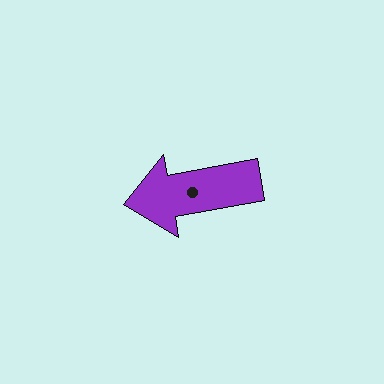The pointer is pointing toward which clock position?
Roughly 9 o'clock.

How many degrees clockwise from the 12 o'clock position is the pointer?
Approximately 260 degrees.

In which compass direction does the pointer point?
West.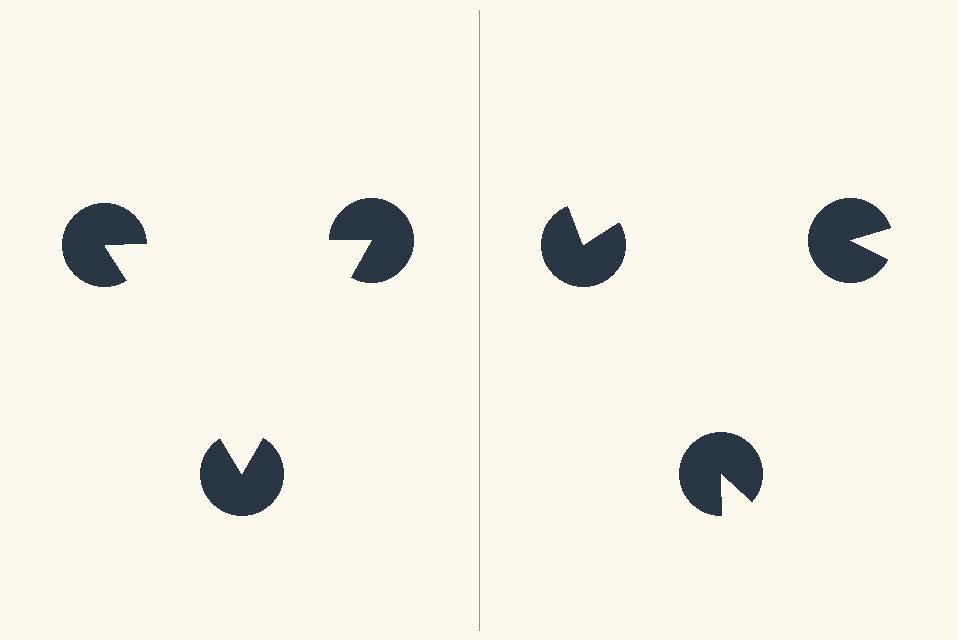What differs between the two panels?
The pac-man discs are positioned identically on both sides; only the wedge orientations differ. On the left they align to a triangle; on the right they are misaligned.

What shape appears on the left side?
An illusory triangle.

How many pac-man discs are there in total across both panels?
6 — 3 on each side.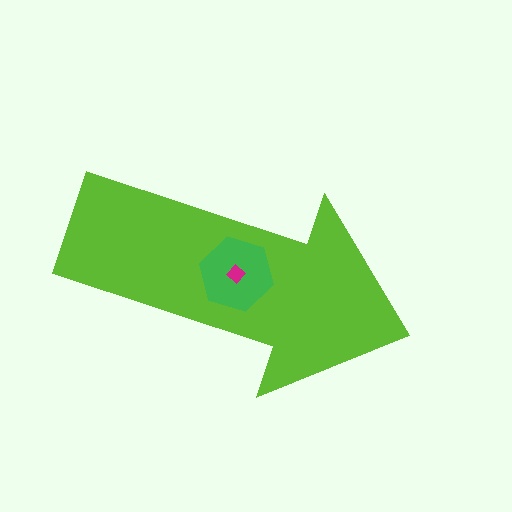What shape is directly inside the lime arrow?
The green hexagon.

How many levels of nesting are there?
3.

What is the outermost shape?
The lime arrow.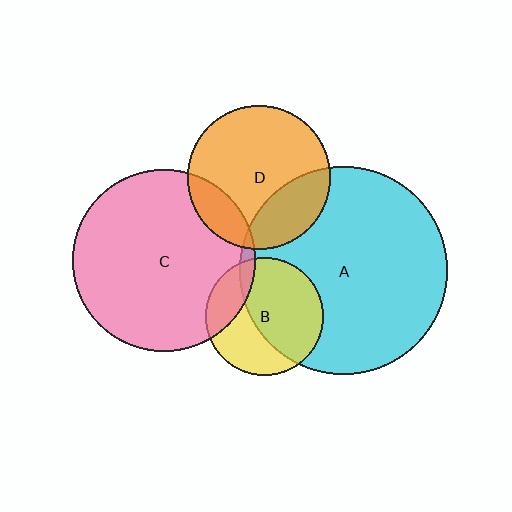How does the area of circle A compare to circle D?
Approximately 2.1 times.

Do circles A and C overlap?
Yes.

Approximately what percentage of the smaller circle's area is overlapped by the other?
Approximately 5%.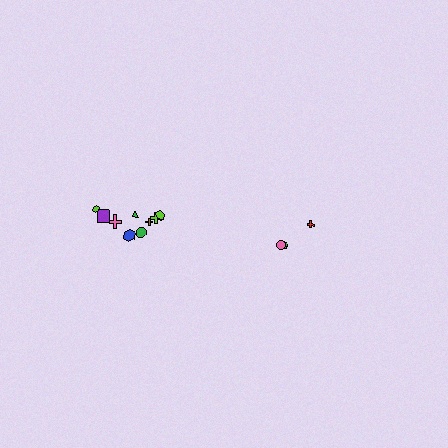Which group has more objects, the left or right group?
The left group.